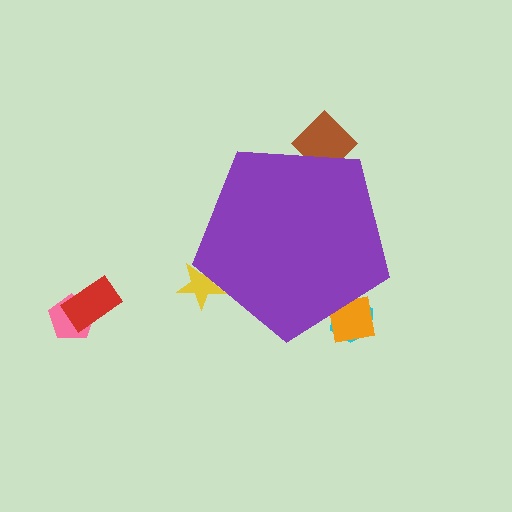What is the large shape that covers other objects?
A purple pentagon.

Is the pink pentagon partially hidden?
No, the pink pentagon is fully visible.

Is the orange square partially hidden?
Yes, the orange square is partially hidden behind the purple pentagon.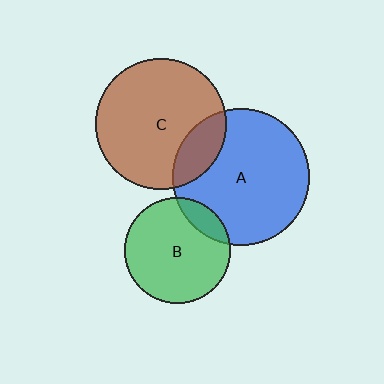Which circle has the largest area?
Circle A (blue).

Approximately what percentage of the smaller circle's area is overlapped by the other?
Approximately 20%.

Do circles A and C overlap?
Yes.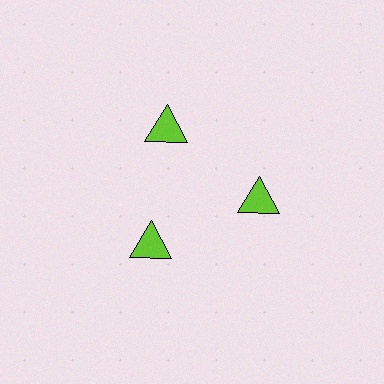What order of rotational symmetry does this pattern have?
This pattern has 3-fold rotational symmetry.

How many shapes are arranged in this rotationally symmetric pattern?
There are 3 shapes, arranged in 3 groups of 1.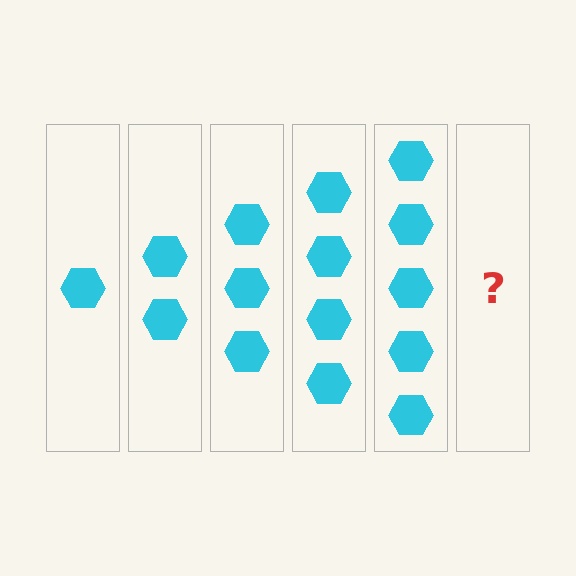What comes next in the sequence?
The next element should be 6 hexagons.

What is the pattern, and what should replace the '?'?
The pattern is that each step adds one more hexagon. The '?' should be 6 hexagons.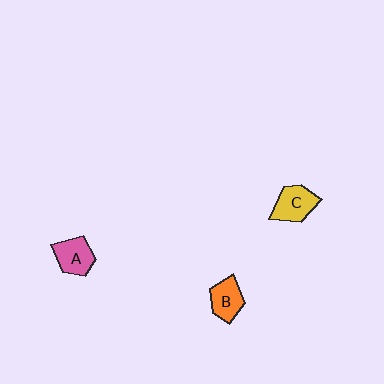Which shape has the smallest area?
Shape B (orange).